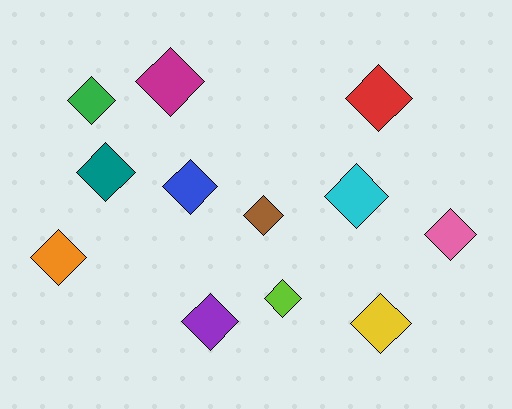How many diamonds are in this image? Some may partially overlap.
There are 12 diamonds.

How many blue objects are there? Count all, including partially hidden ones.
There is 1 blue object.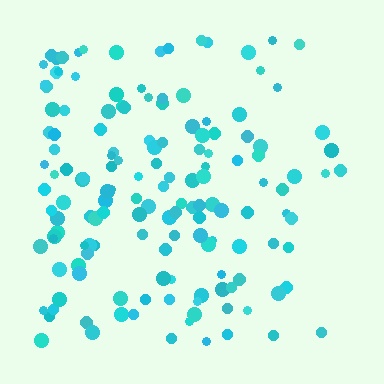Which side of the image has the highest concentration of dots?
The left.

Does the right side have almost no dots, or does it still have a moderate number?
Still a moderate number, just noticeably fewer than the left.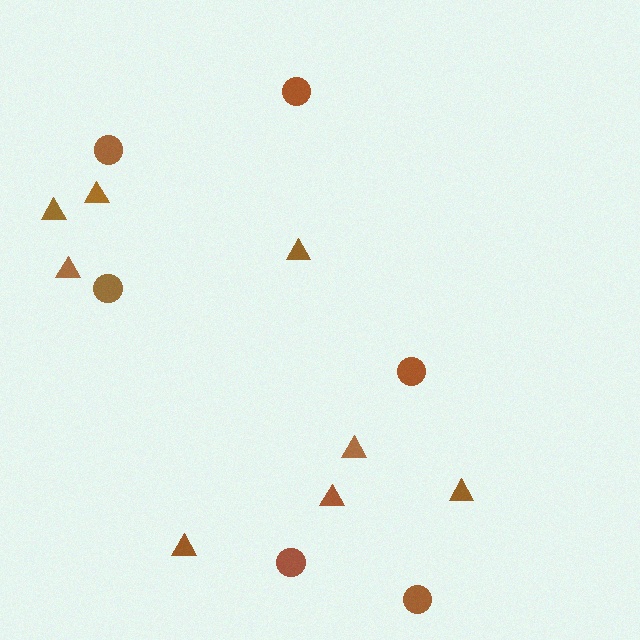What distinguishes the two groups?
There are 2 groups: one group of triangles (8) and one group of circles (6).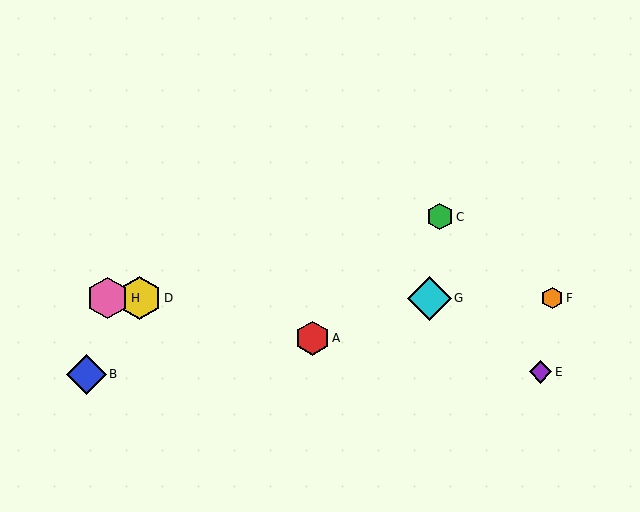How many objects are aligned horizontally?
4 objects (D, F, G, H) are aligned horizontally.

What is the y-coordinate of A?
Object A is at y≈338.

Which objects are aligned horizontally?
Objects D, F, G, H are aligned horizontally.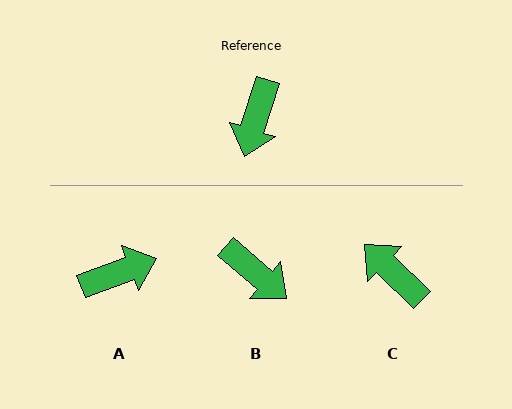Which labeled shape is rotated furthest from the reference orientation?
A, about 128 degrees away.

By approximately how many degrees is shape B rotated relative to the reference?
Approximately 67 degrees counter-clockwise.